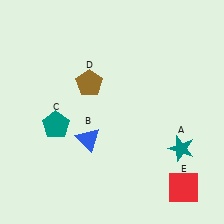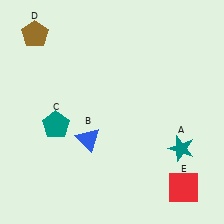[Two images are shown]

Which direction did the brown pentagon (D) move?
The brown pentagon (D) moved left.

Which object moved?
The brown pentagon (D) moved left.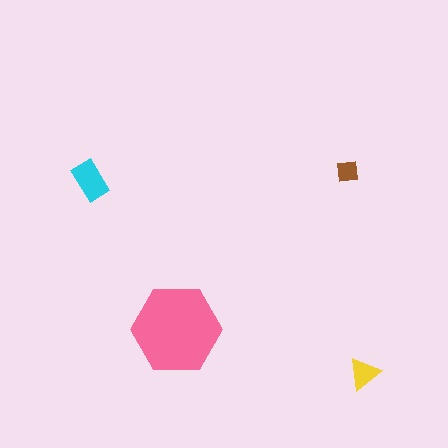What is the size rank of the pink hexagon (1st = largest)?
1st.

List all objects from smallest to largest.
The brown square, the yellow triangle, the cyan rectangle, the pink hexagon.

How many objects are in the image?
There are 4 objects in the image.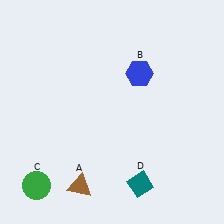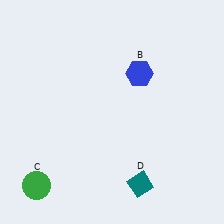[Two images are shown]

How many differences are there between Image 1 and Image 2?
There is 1 difference between the two images.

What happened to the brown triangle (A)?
The brown triangle (A) was removed in Image 2. It was in the bottom-left area of Image 1.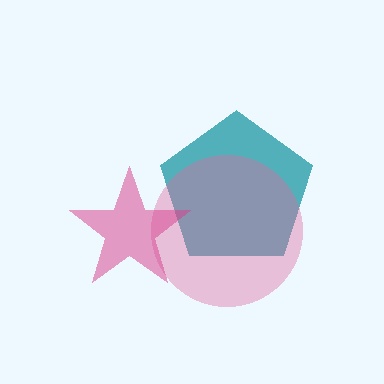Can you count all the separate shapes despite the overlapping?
Yes, there are 3 separate shapes.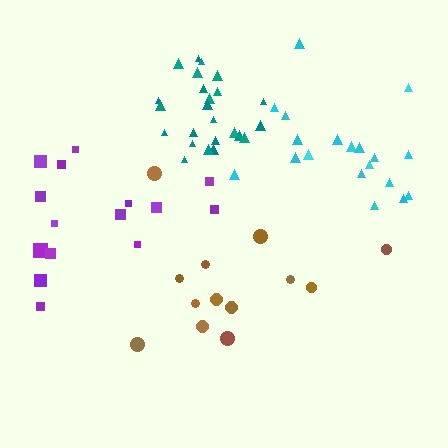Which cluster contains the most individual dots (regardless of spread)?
Teal (24).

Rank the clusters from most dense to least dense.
teal, cyan, purple, brown.